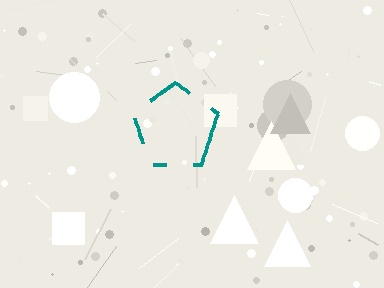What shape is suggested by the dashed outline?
The dashed outline suggests a pentagon.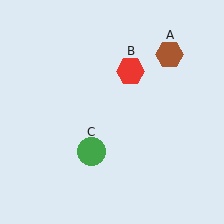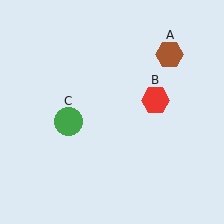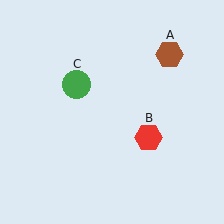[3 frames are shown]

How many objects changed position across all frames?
2 objects changed position: red hexagon (object B), green circle (object C).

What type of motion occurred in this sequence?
The red hexagon (object B), green circle (object C) rotated clockwise around the center of the scene.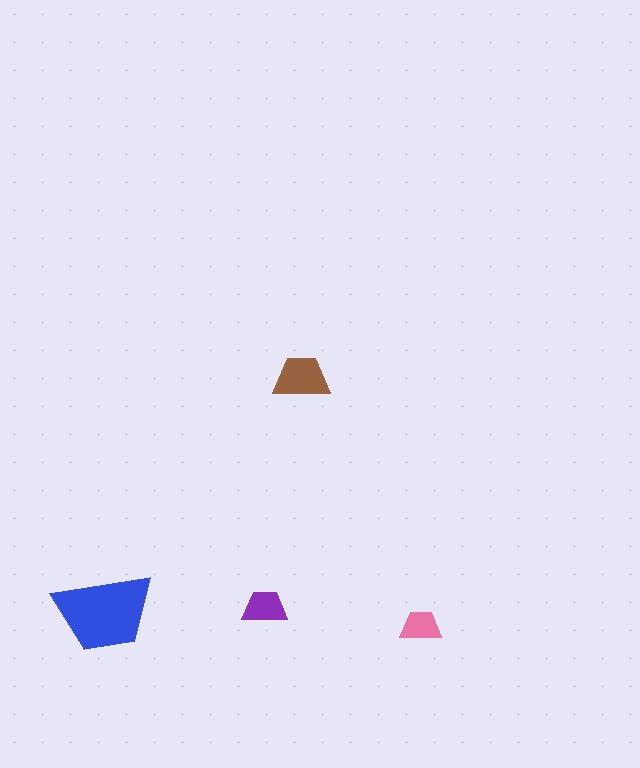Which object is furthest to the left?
The blue trapezoid is leftmost.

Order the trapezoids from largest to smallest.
the blue one, the brown one, the purple one, the pink one.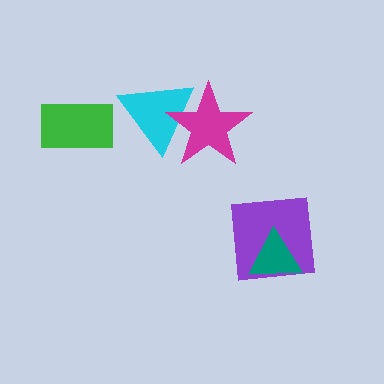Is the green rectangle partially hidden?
No, no other shape covers it.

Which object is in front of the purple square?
The teal triangle is in front of the purple square.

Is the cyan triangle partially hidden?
Yes, it is partially covered by another shape.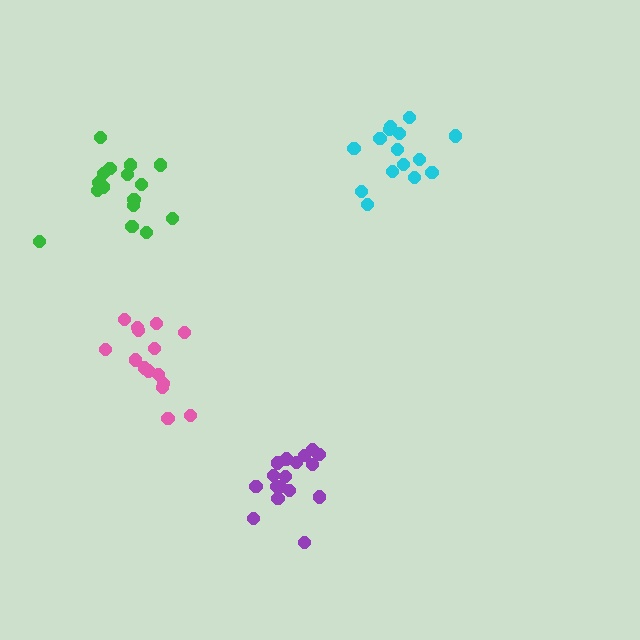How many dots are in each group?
Group 1: 17 dots, Group 2: 15 dots, Group 3: 15 dots, Group 4: 16 dots (63 total).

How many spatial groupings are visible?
There are 4 spatial groupings.